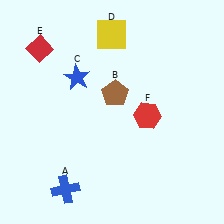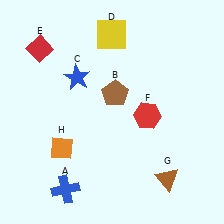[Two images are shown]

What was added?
A brown triangle (G), an orange diamond (H) were added in Image 2.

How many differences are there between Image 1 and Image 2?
There are 2 differences between the two images.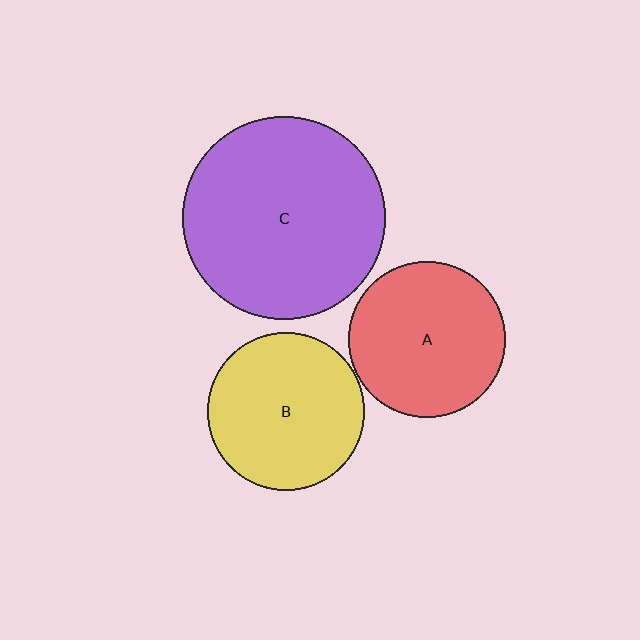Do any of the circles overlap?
No, none of the circles overlap.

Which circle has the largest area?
Circle C (purple).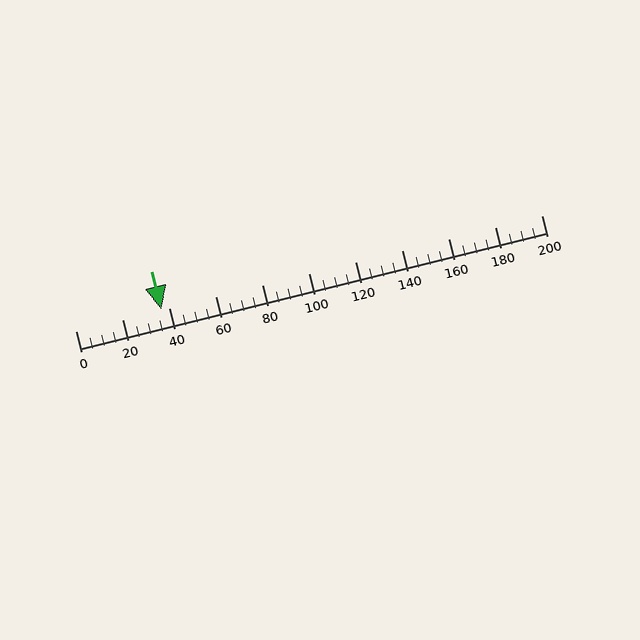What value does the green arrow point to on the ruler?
The green arrow points to approximately 37.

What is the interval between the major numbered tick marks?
The major tick marks are spaced 20 units apart.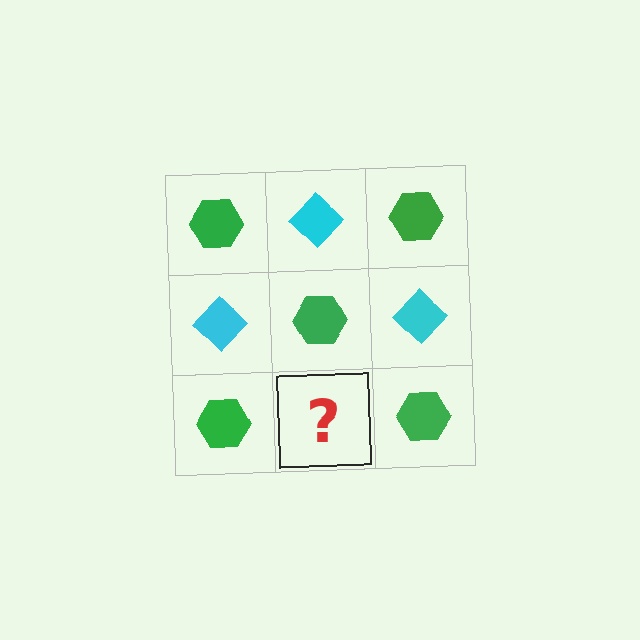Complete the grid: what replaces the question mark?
The question mark should be replaced with a cyan diamond.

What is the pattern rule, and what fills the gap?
The rule is that it alternates green hexagon and cyan diamond in a checkerboard pattern. The gap should be filled with a cyan diamond.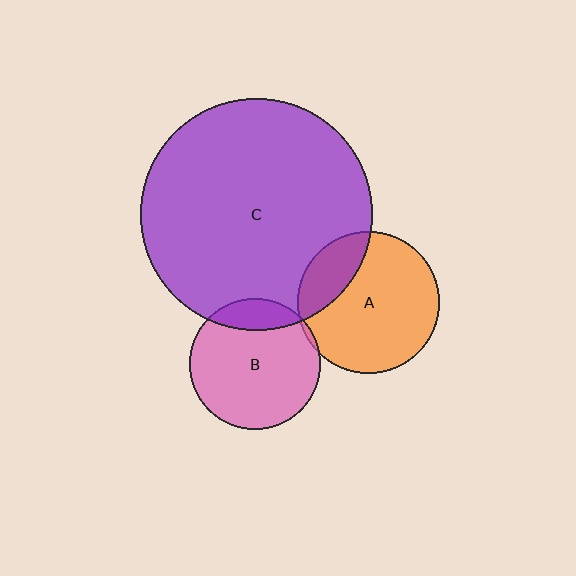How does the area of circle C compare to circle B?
Approximately 3.1 times.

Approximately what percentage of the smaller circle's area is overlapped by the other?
Approximately 15%.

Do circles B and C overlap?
Yes.